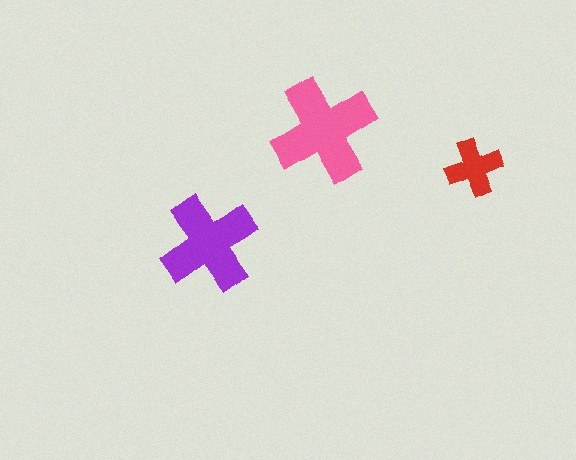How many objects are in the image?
There are 3 objects in the image.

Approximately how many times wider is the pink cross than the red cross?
About 2 times wider.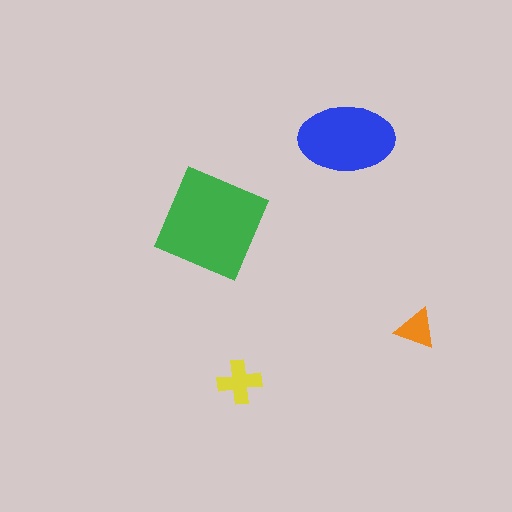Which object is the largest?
The green square.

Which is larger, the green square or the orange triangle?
The green square.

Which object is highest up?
The blue ellipse is topmost.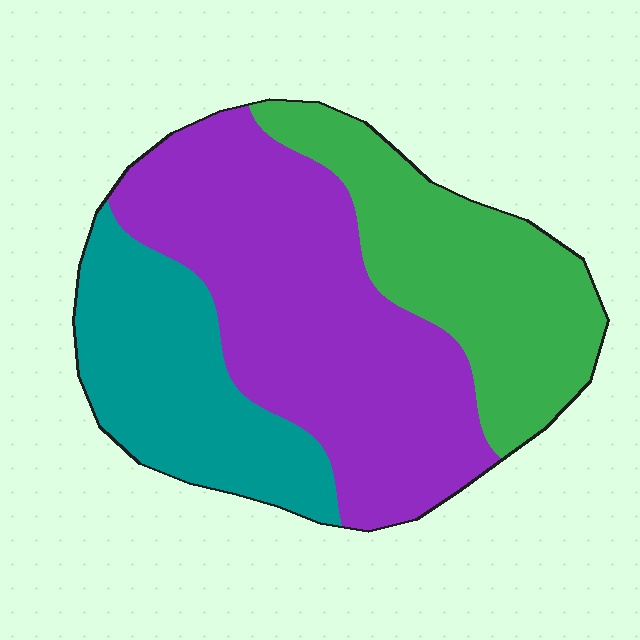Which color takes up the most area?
Purple, at roughly 45%.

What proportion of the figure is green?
Green covers 29% of the figure.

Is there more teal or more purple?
Purple.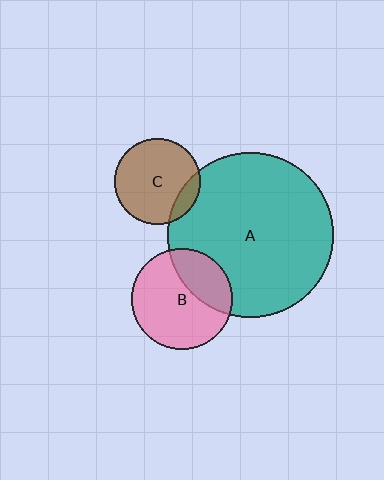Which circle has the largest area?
Circle A (teal).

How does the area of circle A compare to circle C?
Approximately 3.7 times.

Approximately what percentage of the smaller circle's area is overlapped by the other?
Approximately 30%.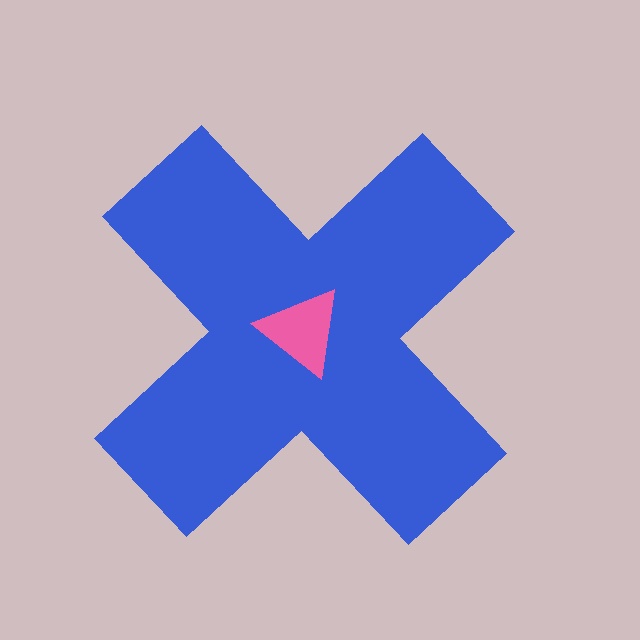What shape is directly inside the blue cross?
The pink triangle.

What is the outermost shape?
The blue cross.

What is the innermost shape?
The pink triangle.